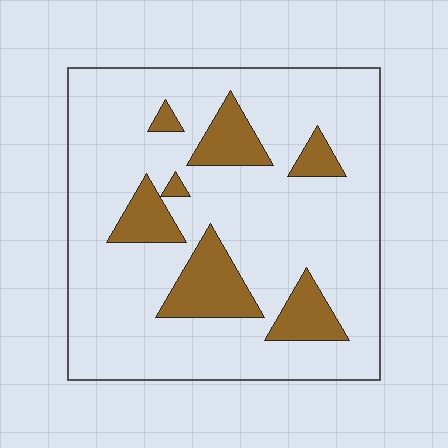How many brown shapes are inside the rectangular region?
7.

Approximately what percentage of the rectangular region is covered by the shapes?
Approximately 20%.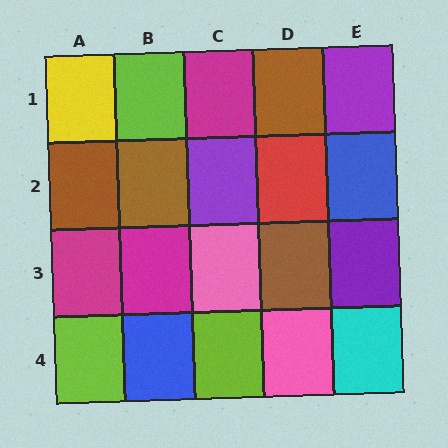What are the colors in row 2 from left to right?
Brown, brown, purple, red, blue.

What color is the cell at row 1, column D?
Brown.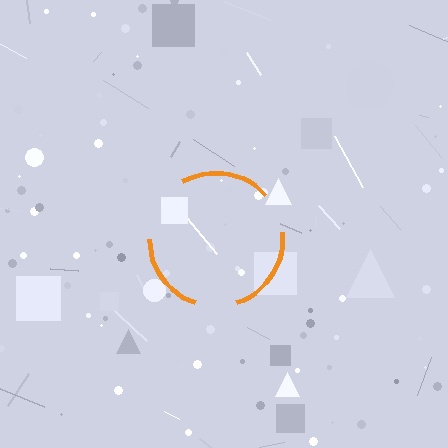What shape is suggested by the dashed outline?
The dashed outline suggests a circle.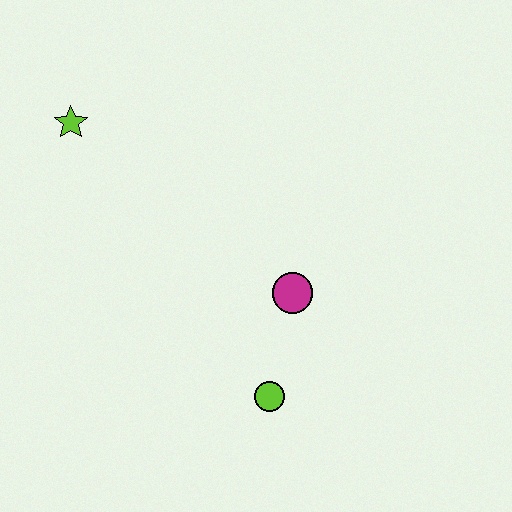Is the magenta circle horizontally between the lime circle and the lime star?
No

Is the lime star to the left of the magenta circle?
Yes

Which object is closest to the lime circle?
The magenta circle is closest to the lime circle.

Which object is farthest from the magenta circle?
The lime star is farthest from the magenta circle.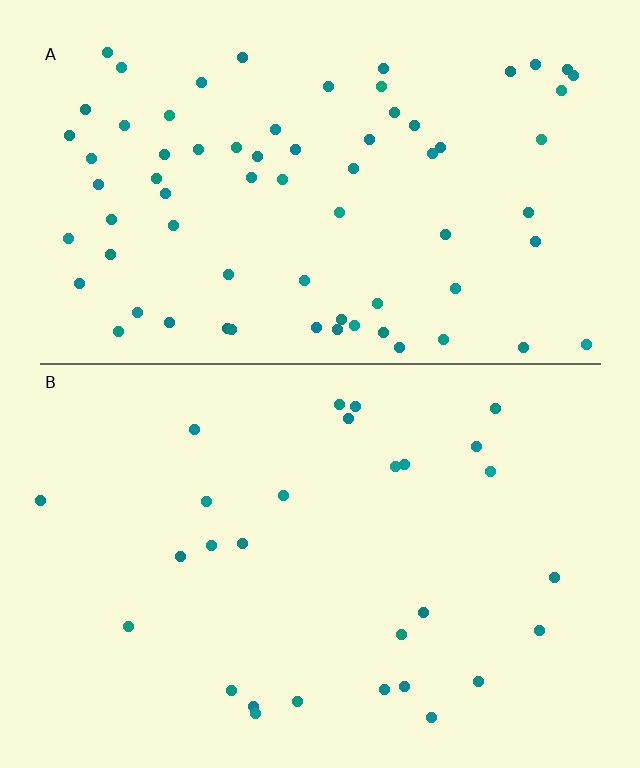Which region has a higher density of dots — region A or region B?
A (the top).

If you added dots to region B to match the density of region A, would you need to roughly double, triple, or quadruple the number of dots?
Approximately triple.